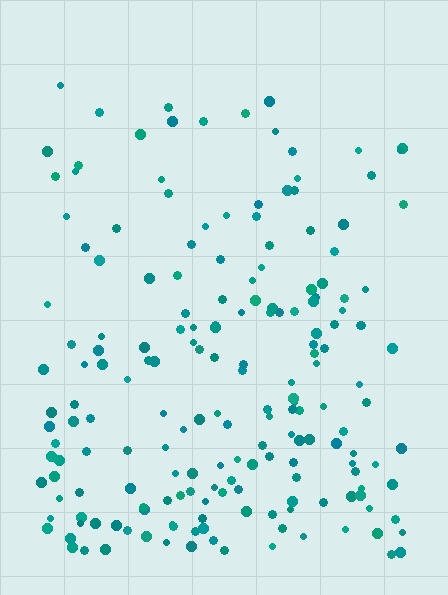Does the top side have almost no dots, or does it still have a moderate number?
Still a moderate number, just noticeably fewer than the bottom.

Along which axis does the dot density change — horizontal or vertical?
Vertical.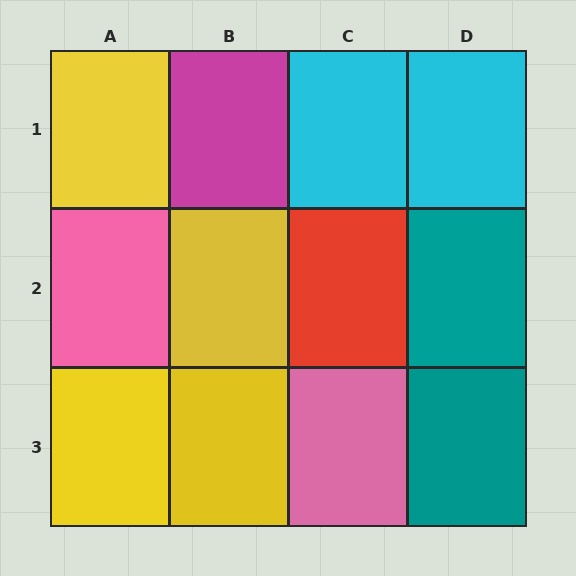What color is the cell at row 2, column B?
Yellow.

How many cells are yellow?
4 cells are yellow.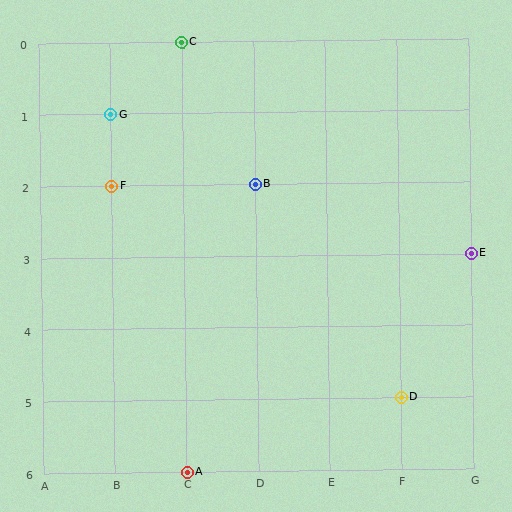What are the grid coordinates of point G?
Point G is at grid coordinates (B, 1).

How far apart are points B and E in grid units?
Points B and E are 3 columns and 1 row apart (about 3.2 grid units diagonally).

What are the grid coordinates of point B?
Point B is at grid coordinates (D, 2).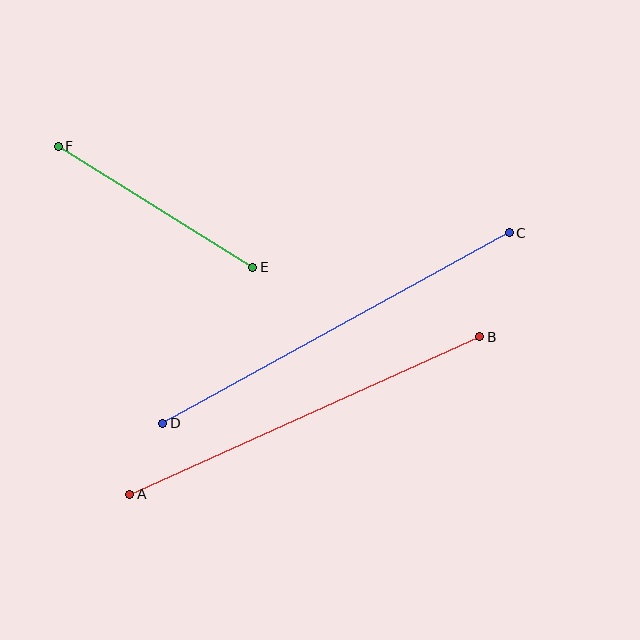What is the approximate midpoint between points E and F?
The midpoint is at approximately (155, 207) pixels.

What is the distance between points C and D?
The distance is approximately 396 pixels.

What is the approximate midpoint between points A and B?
The midpoint is at approximately (305, 415) pixels.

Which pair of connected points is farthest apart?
Points C and D are farthest apart.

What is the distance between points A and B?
The distance is approximately 384 pixels.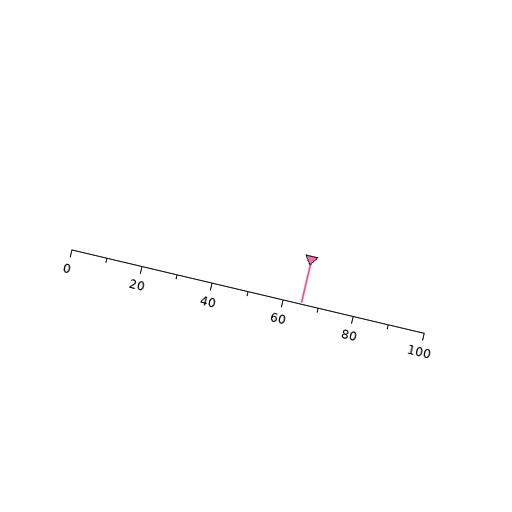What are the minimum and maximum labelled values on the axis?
The axis runs from 0 to 100.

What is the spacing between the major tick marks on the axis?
The major ticks are spaced 20 apart.